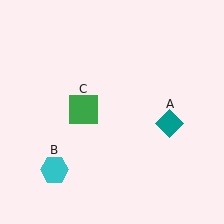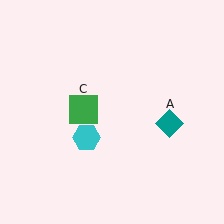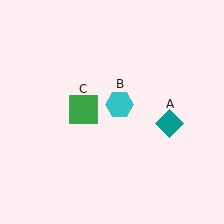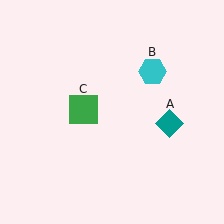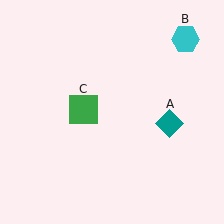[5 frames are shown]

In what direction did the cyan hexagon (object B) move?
The cyan hexagon (object B) moved up and to the right.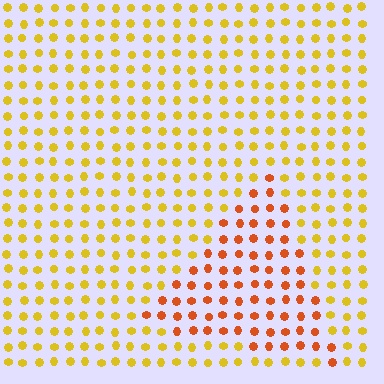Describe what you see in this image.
The image is filled with small yellow elements in a uniform arrangement. A triangle-shaped region is visible where the elements are tinted to a slightly different hue, forming a subtle color boundary.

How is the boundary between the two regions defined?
The boundary is defined purely by a slight shift in hue (about 36 degrees). Spacing, size, and orientation are identical on both sides.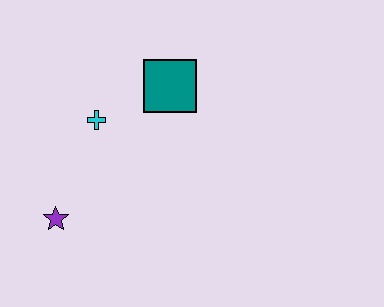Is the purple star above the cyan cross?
No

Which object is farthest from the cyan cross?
The purple star is farthest from the cyan cross.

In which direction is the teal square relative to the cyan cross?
The teal square is to the right of the cyan cross.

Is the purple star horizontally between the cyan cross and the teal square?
No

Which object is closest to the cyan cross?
The teal square is closest to the cyan cross.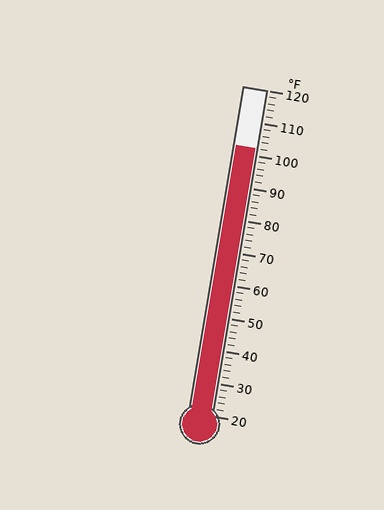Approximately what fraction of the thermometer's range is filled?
The thermometer is filled to approximately 80% of its range.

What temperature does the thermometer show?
The thermometer shows approximately 102°F.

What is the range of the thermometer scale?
The thermometer scale ranges from 20°F to 120°F.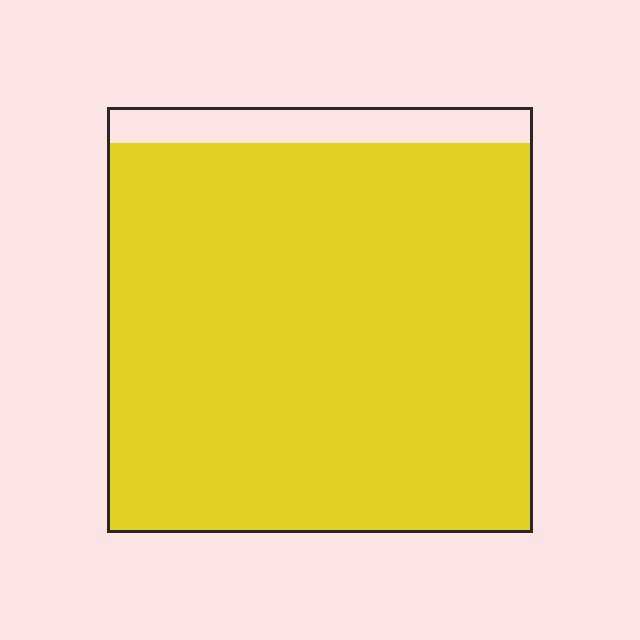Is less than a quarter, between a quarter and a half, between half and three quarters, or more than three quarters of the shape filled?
More than three quarters.